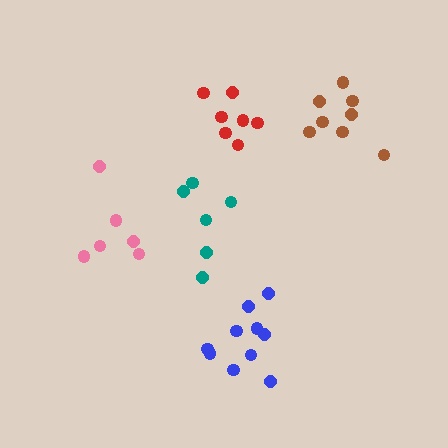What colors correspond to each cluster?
The clusters are colored: brown, blue, teal, pink, red.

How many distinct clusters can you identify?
There are 5 distinct clusters.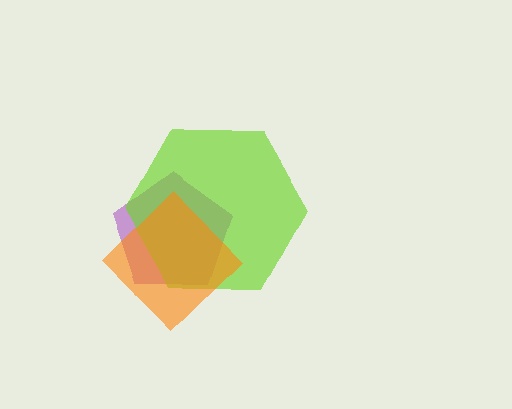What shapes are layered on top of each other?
The layered shapes are: a purple pentagon, a lime hexagon, an orange diamond.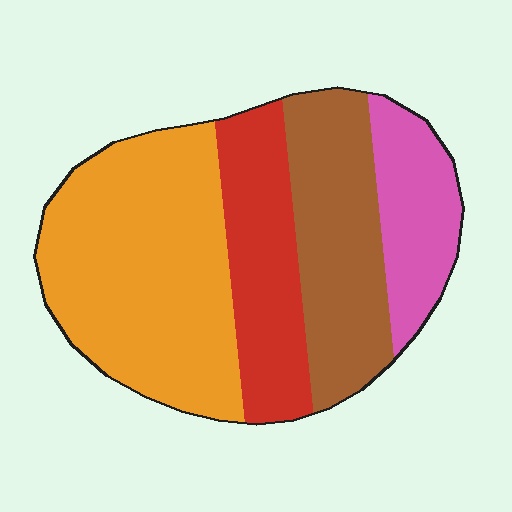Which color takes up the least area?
Pink, at roughly 15%.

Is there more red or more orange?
Orange.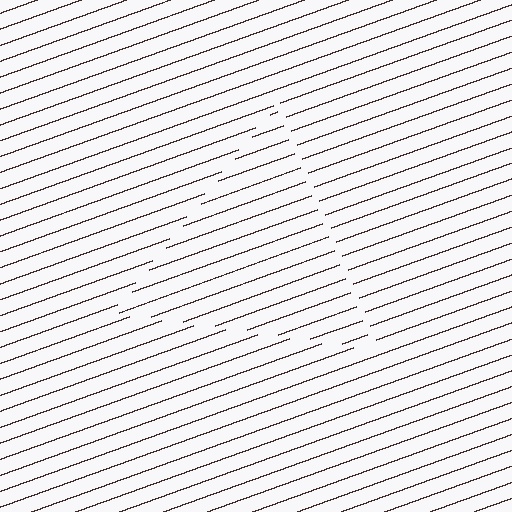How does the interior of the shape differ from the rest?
The interior of the shape contains the same grating, shifted by half a period — the contour is defined by the phase discontinuity where line-ends from the inner and outer gratings abut.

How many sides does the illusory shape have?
3 sides — the line-ends trace a triangle.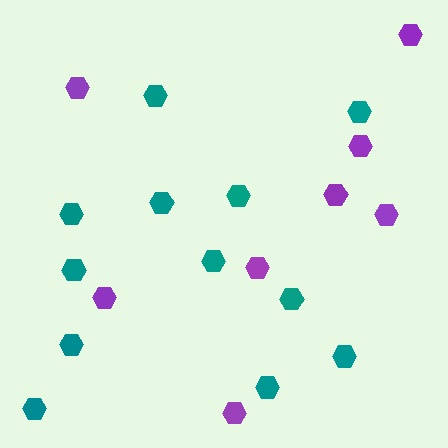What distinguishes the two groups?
There are 2 groups: one group of purple hexagons (8) and one group of teal hexagons (12).